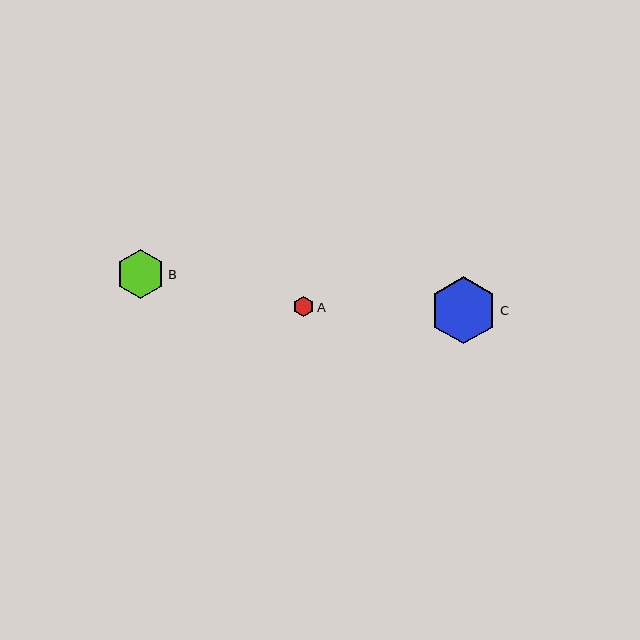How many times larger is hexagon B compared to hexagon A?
Hexagon B is approximately 2.4 times the size of hexagon A.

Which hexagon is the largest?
Hexagon C is the largest with a size of approximately 67 pixels.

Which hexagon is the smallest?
Hexagon A is the smallest with a size of approximately 21 pixels.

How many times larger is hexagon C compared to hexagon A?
Hexagon C is approximately 3.2 times the size of hexagon A.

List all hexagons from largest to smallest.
From largest to smallest: C, B, A.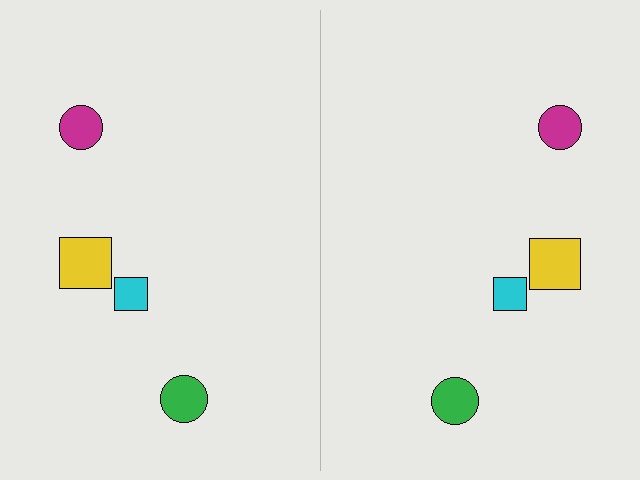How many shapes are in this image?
There are 8 shapes in this image.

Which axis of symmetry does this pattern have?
The pattern has a vertical axis of symmetry running through the center of the image.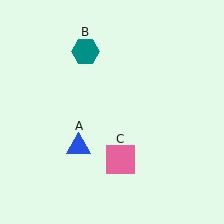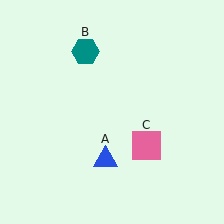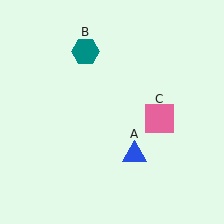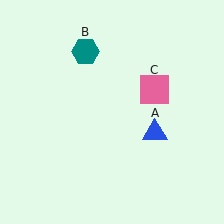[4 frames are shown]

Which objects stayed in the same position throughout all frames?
Teal hexagon (object B) remained stationary.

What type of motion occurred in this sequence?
The blue triangle (object A), pink square (object C) rotated counterclockwise around the center of the scene.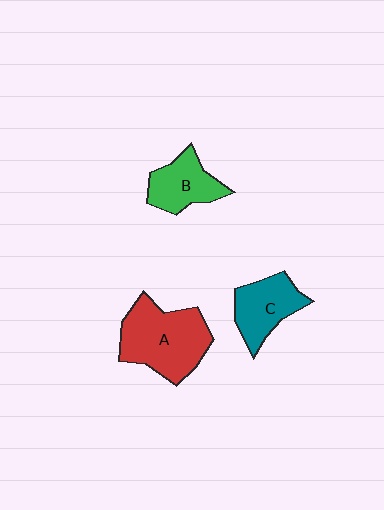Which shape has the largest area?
Shape A (red).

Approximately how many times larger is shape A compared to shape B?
Approximately 1.7 times.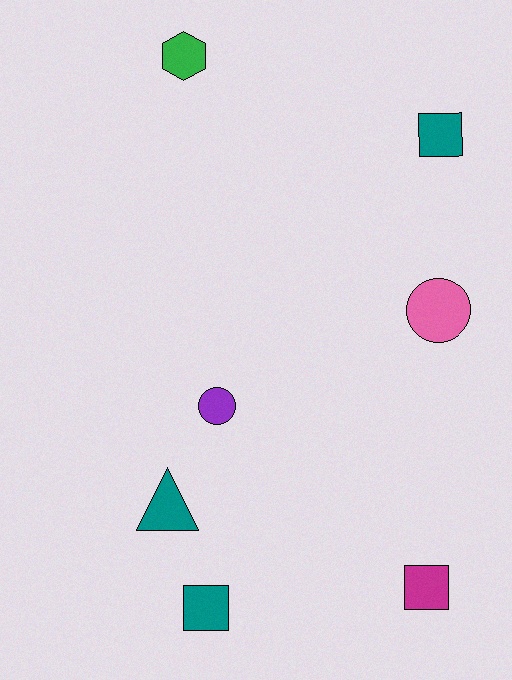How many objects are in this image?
There are 7 objects.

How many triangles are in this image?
There is 1 triangle.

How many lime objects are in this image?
There are no lime objects.